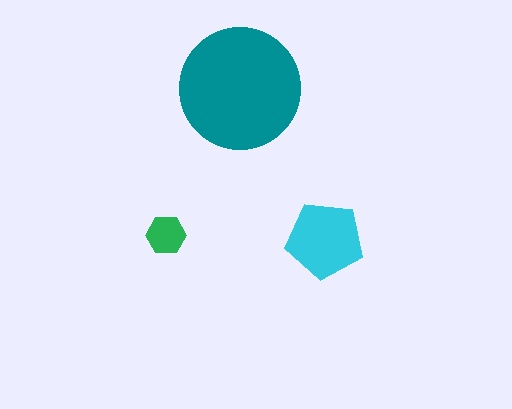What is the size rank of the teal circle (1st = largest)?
1st.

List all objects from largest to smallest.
The teal circle, the cyan pentagon, the green hexagon.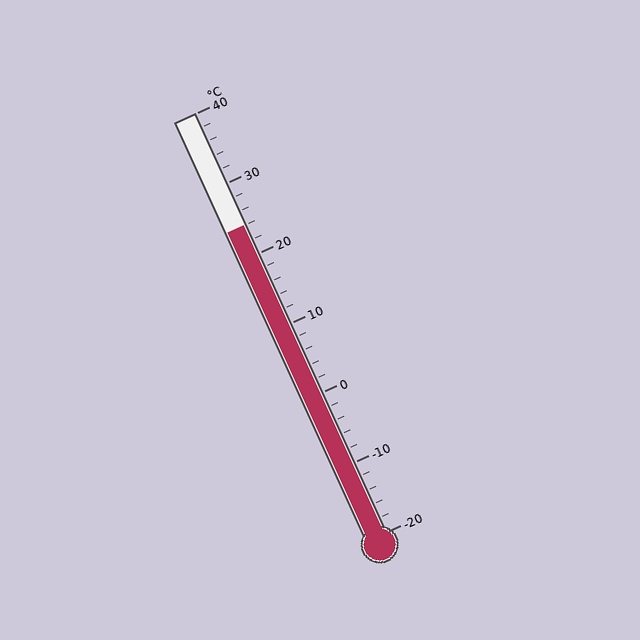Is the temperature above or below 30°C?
The temperature is below 30°C.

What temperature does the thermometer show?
The thermometer shows approximately 24°C.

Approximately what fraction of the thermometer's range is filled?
The thermometer is filled to approximately 75% of its range.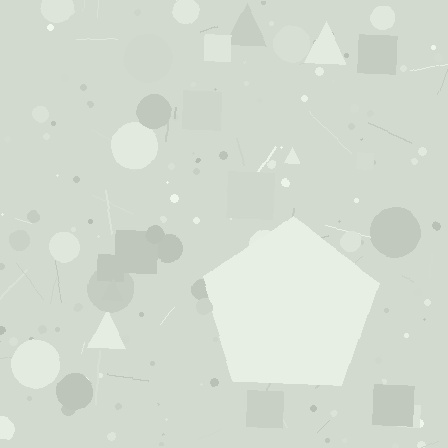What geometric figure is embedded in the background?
A pentagon is embedded in the background.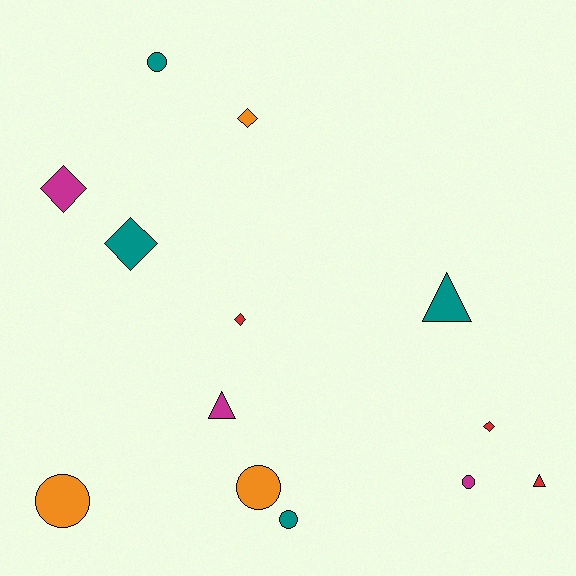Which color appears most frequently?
Teal, with 4 objects.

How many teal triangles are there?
There is 1 teal triangle.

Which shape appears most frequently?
Circle, with 5 objects.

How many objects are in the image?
There are 13 objects.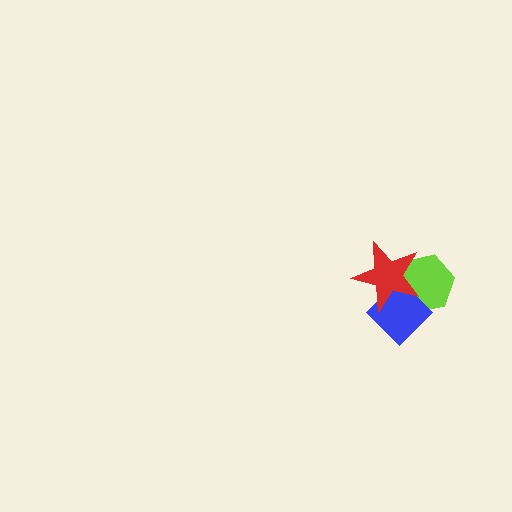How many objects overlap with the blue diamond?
2 objects overlap with the blue diamond.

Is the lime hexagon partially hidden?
Yes, it is partially covered by another shape.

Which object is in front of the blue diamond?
The red star is in front of the blue diamond.